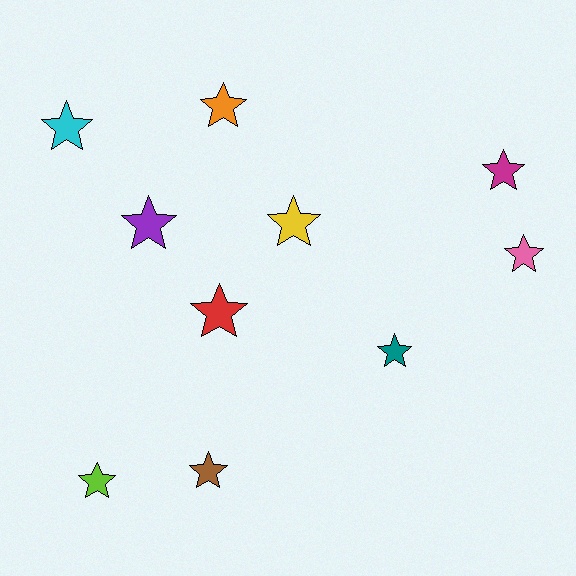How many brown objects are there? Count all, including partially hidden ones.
There is 1 brown object.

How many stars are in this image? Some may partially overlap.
There are 10 stars.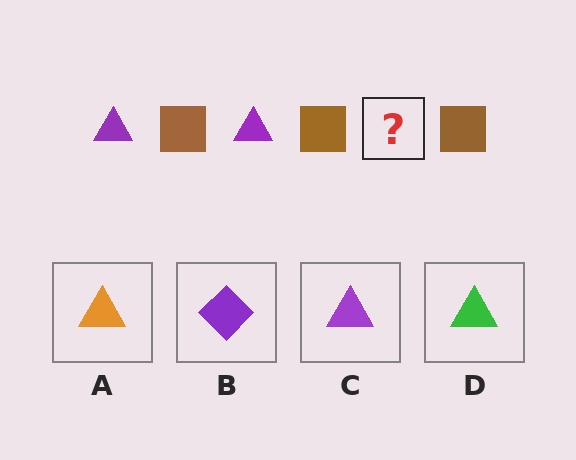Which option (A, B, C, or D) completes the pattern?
C.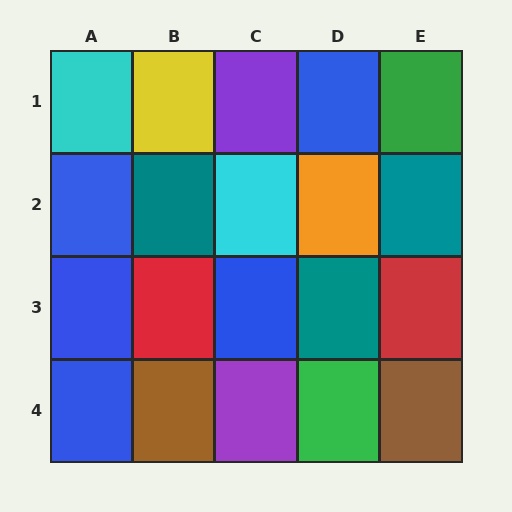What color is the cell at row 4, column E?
Brown.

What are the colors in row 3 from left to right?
Blue, red, blue, teal, red.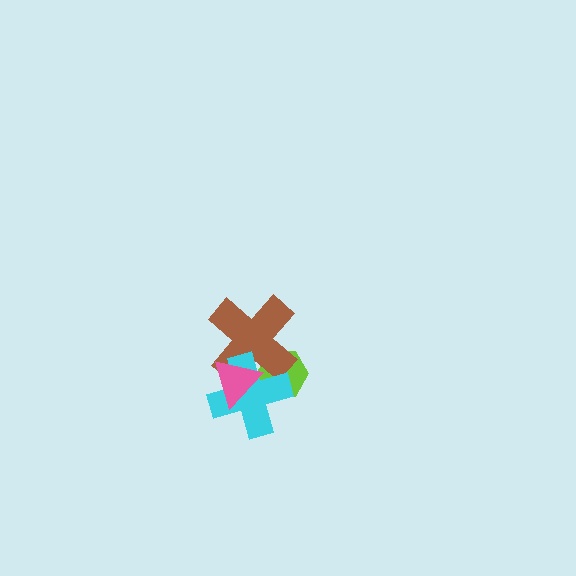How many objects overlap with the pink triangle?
3 objects overlap with the pink triangle.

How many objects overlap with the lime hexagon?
3 objects overlap with the lime hexagon.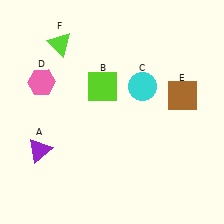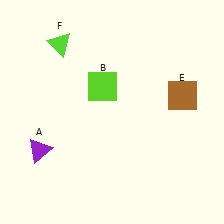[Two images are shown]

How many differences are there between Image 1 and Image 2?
There are 2 differences between the two images.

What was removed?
The cyan circle (C), the pink hexagon (D) were removed in Image 2.